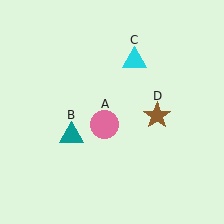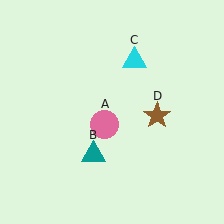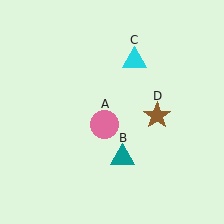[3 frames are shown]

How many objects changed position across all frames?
1 object changed position: teal triangle (object B).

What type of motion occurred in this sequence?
The teal triangle (object B) rotated counterclockwise around the center of the scene.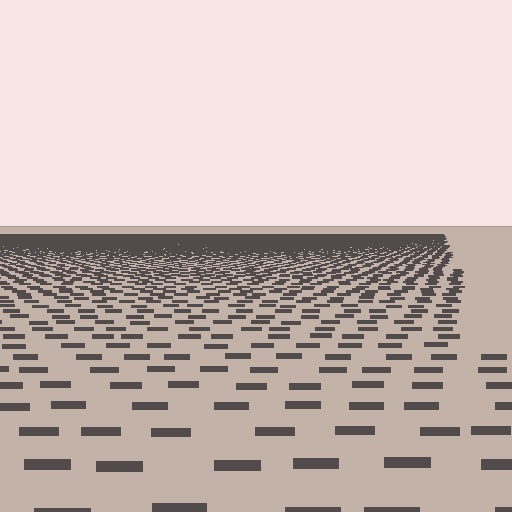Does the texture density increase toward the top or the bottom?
Density increases toward the top.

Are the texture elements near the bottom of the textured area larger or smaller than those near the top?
Larger. Near the bottom, elements are closer to the viewer and appear at a bigger on-screen size.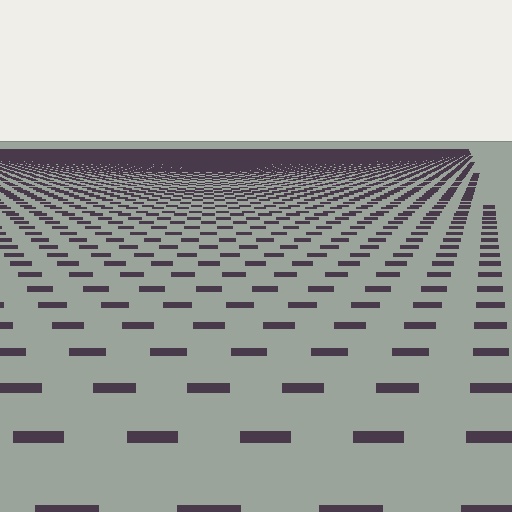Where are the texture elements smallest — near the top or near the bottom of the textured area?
Near the top.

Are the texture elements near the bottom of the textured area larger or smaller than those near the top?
Larger. Near the bottom, elements are closer to the viewer and appear at a bigger on-screen size.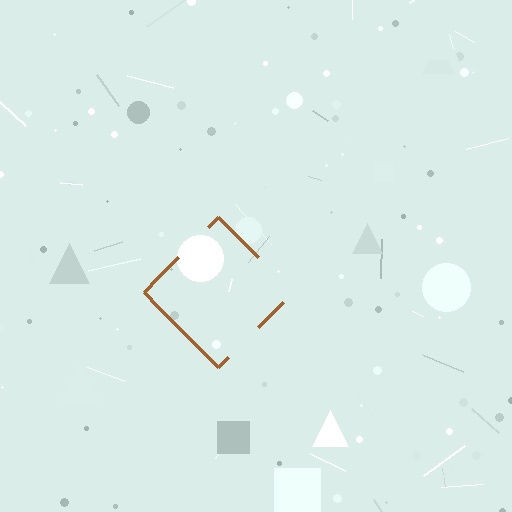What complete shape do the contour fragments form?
The contour fragments form a diamond.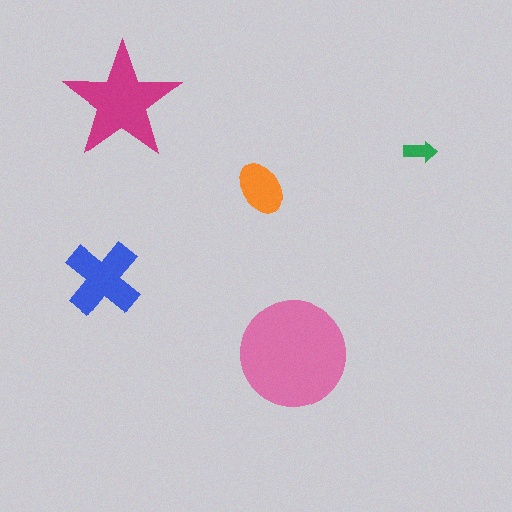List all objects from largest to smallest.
The pink circle, the magenta star, the blue cross, the orange ellipse, the green arrow.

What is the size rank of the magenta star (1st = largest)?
2nd.